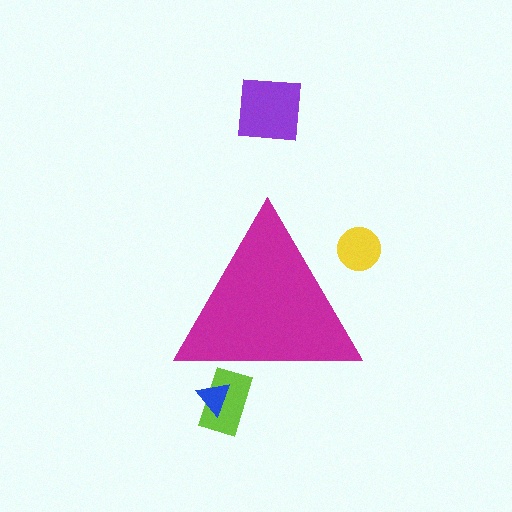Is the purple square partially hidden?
No, the purple square is fully visible.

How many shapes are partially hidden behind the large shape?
3 shapes are partially hidden.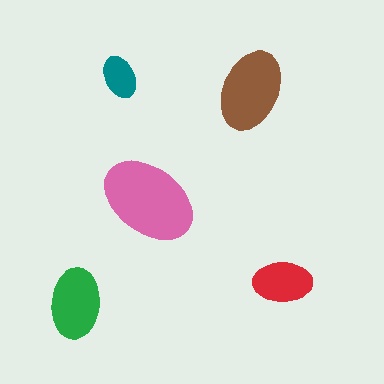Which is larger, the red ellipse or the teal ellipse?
The red one.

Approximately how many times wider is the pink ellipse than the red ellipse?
About 1.5 times wider.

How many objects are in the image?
There are 5 objects in the image.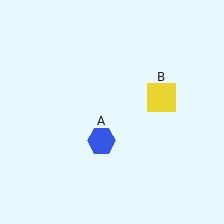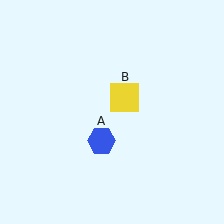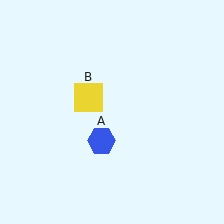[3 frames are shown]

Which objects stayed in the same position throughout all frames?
Blue hexagon (object A) remained stationary.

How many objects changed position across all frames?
1 object changed position: yellow square (object B).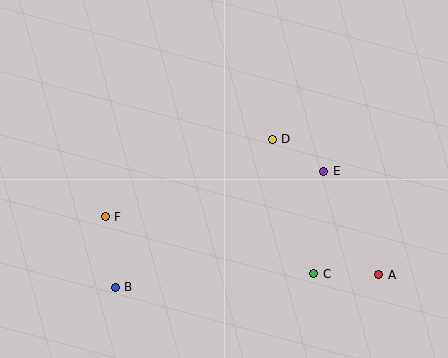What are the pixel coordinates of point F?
Point F is at (105, 217).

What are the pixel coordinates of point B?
Point B is at (115, 287).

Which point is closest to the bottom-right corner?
Point A is closest to the bottom-right corner.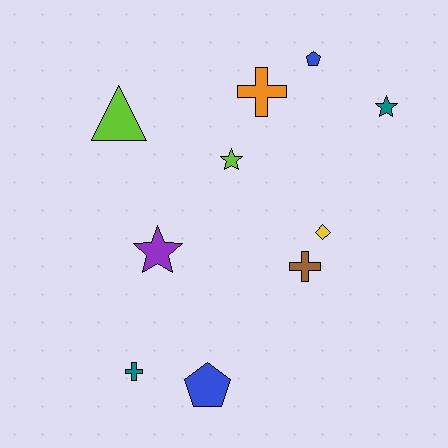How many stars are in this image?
There are 3 stars.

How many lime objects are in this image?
There are 2 lime objects.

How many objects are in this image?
There are 10 objects.